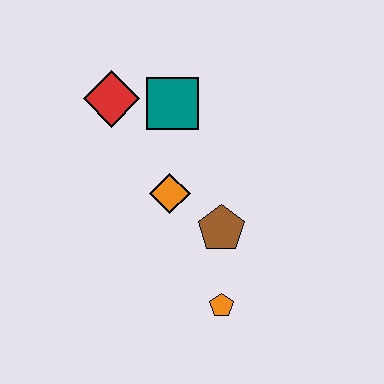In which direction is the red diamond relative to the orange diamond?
The red diamond is above the orange diamond.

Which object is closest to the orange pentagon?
The brown pentagon is closest to the orange pentagon.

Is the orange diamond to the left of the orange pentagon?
Yes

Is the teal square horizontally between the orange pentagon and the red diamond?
Yes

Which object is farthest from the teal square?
The orange pentagon is farthest from the teal square.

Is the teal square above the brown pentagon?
Yes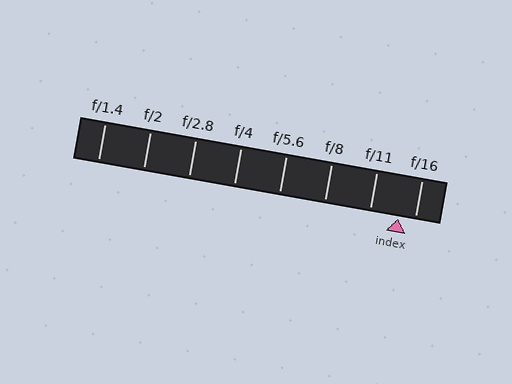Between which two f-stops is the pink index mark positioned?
The index mark is between f/11 and f/16.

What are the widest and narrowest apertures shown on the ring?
The widest aperture shown is f/1.4 and the narrowest is f/16.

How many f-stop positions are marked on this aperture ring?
There are 8 f-stop positions marked.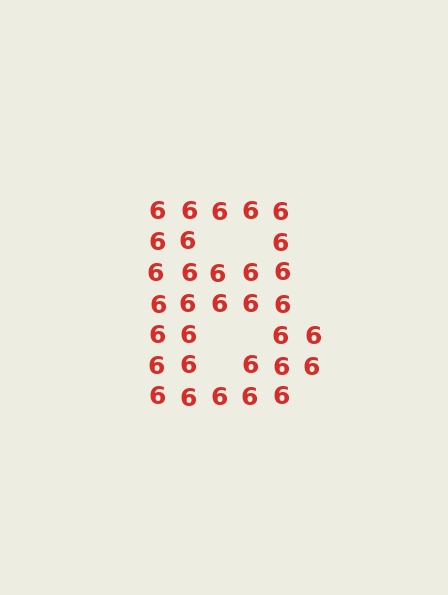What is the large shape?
The large shape is the letter B.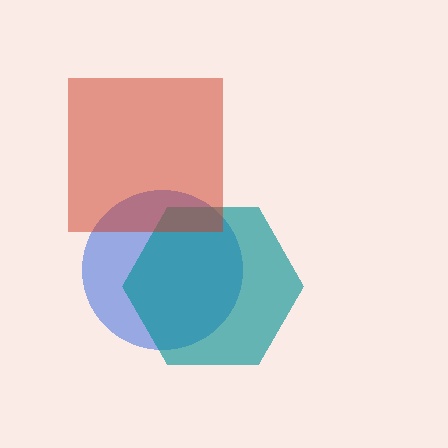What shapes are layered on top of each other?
The layered shapes are: a blue circle, a teal hexagon, a red square.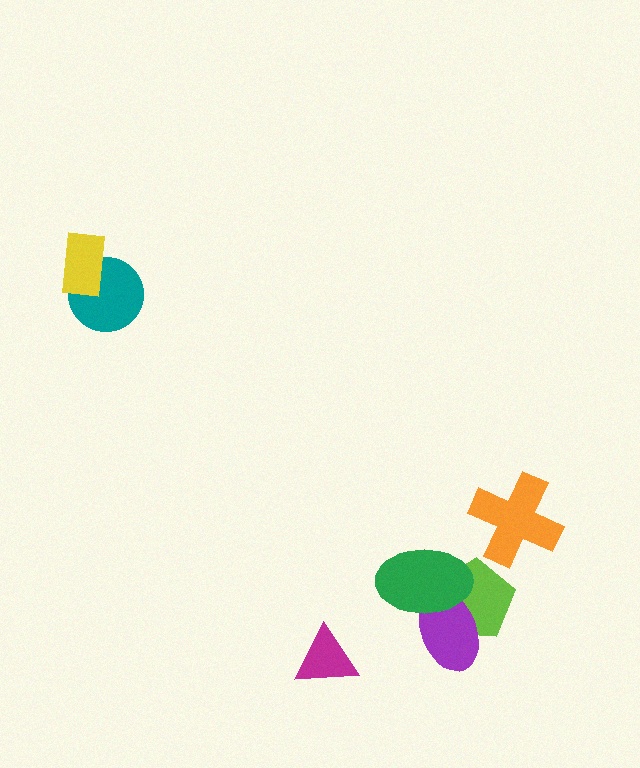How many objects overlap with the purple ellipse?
2 objects overlap with the purple ellipse.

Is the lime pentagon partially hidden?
Yes, it is partially covered by another shape.